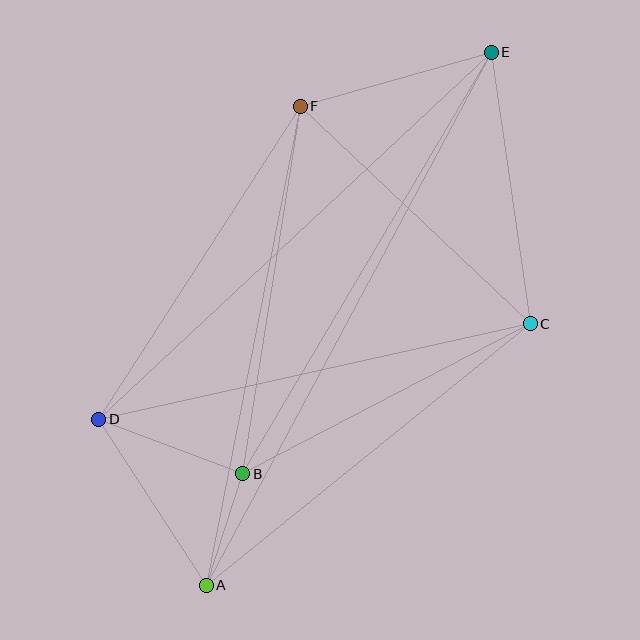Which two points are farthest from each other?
Points A and E are farthest from each other.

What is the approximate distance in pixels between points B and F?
The distance between B and F is approximately 372 pixels.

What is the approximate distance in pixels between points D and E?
The distance between D and E is approximately 538 pixels.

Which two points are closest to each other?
Points A and B are closest to each other.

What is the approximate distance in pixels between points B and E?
The distance between B and E is approximately 489 pixels.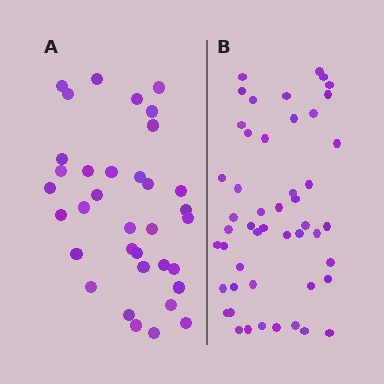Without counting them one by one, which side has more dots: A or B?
Region B (the right region) has more dots.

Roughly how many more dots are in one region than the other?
Region B has approximately 15 more dots than region A.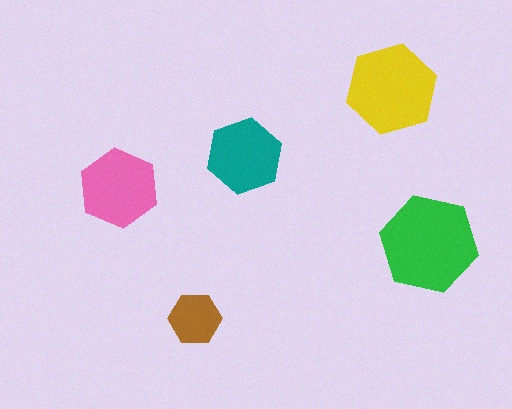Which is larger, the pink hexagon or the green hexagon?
The green one.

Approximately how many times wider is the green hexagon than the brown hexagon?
About 2 times wider.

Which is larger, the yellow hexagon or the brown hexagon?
The yellow one.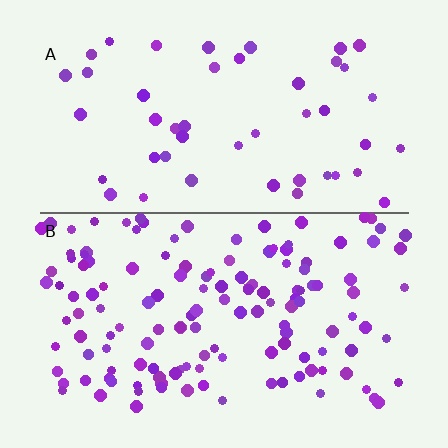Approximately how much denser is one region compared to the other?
Approximately 2.9× — region B over region A.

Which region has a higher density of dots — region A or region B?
B (the bottom).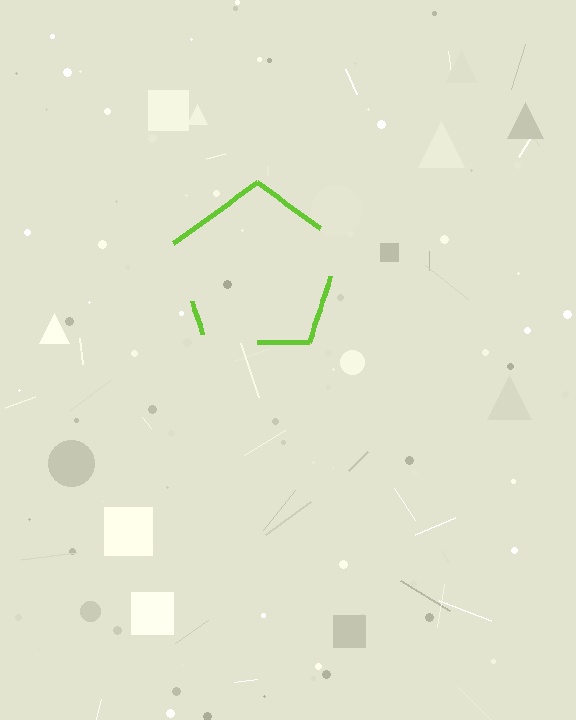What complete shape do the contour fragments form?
The contour fragments form a pentagon.